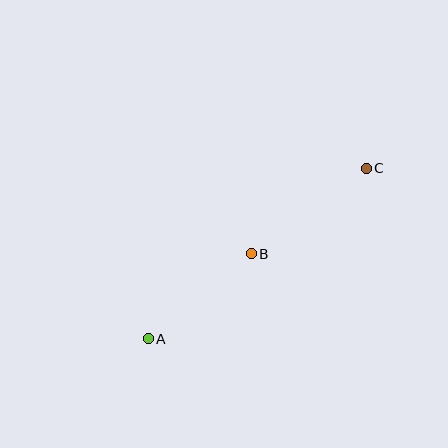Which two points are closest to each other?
Points A and B are closest to each other.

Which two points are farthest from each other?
Points A and C are farthest from each other.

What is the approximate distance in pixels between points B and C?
The distance between B and C is approximately 144 pixels.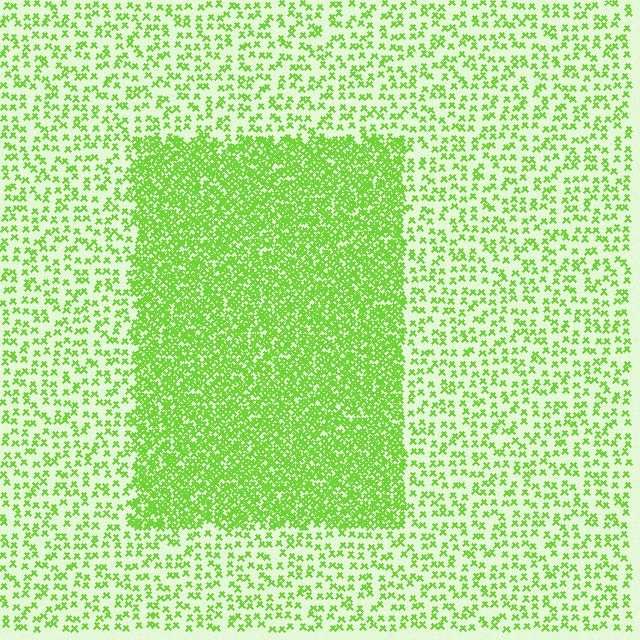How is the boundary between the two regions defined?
The boundary is defined by a change in element density (approximately 2.9x ratio). All elements are the same color, size, and shape.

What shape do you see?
I see a rectangle.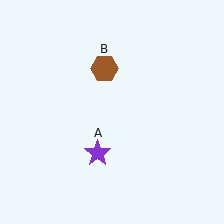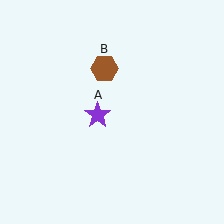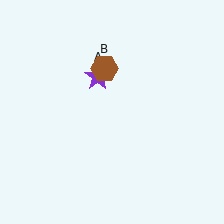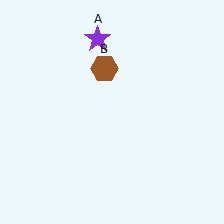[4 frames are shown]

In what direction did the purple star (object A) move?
The purple star (object A) moved up.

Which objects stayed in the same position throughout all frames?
Brown hexagon (object B) remained stationary.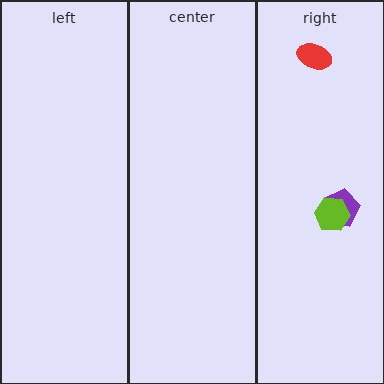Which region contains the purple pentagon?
The right region.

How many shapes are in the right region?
3.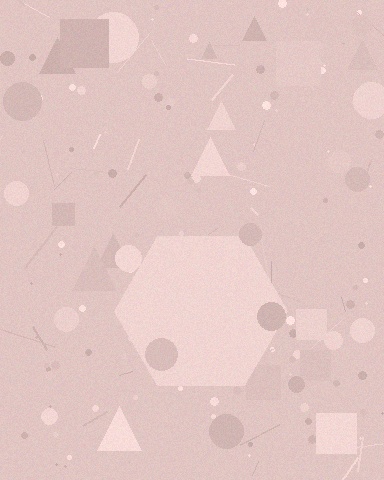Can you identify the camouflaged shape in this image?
The camouflaged shape is a hexagon.